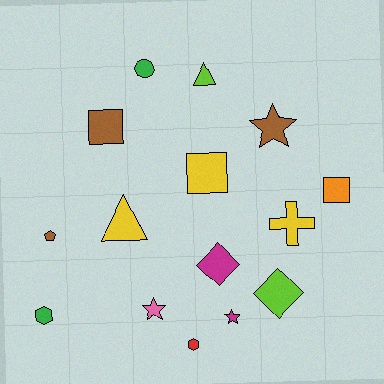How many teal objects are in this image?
There are no teal objects.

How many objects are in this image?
There are 15 objects.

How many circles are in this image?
There is 1 circle.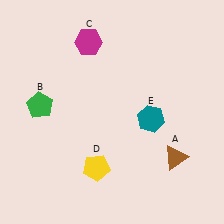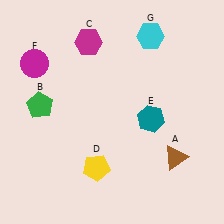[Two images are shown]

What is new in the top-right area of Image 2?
A cyan hexagon (G) was added in the top-right area of Image 2.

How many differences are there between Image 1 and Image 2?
There are 2 differences between the two images.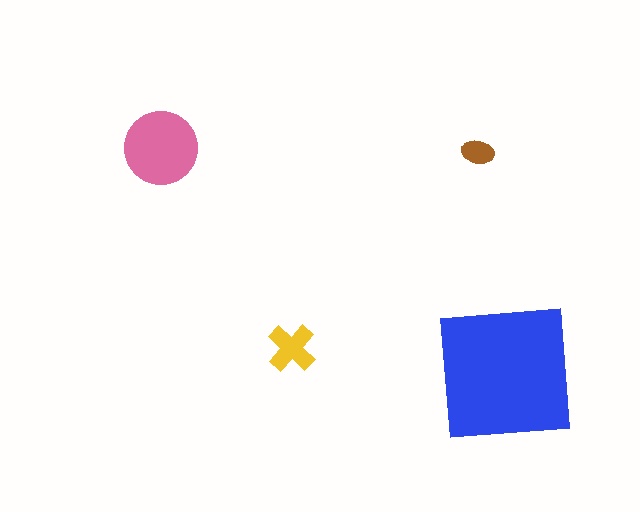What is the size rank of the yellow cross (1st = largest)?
3rd.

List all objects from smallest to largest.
The brown ellipse, the yellow cross, the pink circle, the blue square.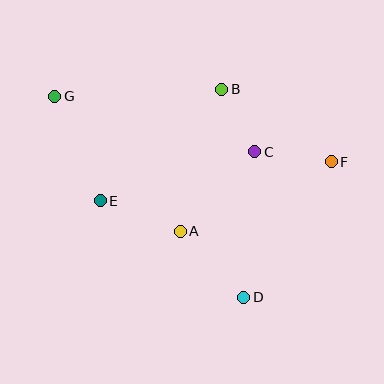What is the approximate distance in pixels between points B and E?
The distance between B and E is approximately 165 pixels.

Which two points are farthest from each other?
Points F and G are farthest from each other.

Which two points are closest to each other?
Points B and C are closest to each other.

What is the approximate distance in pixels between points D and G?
The distance between D and G is approximately 276 pixels.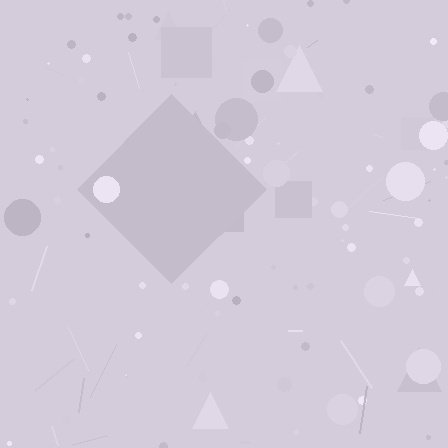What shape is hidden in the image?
A diamond is hidden in the image.